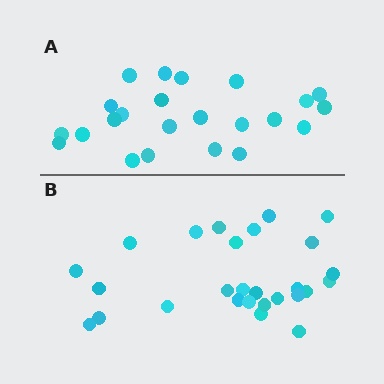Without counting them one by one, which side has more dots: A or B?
Region B (the bottom region) has more dots.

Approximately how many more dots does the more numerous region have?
Region B has about 4 more dots than region A.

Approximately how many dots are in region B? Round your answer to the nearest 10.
About 30 dots. (The exact count is 27, which rounds to 30.)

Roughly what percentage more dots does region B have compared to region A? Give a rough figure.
About 15% more.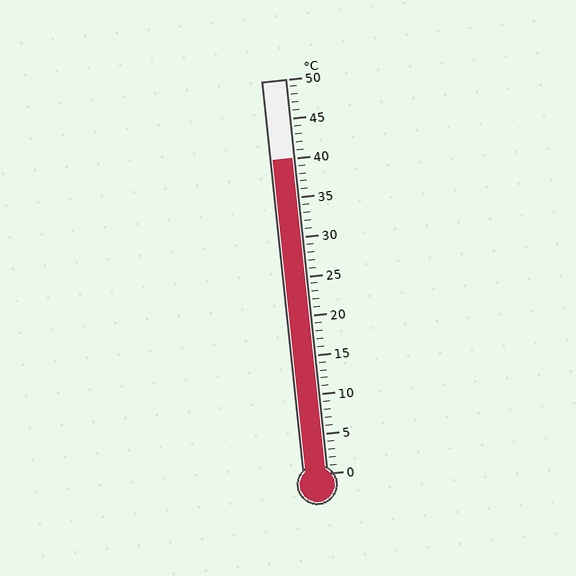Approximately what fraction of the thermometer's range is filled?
The thermometer is filled to approximately 80% of its range.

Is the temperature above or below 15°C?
The temperature is above 15°C.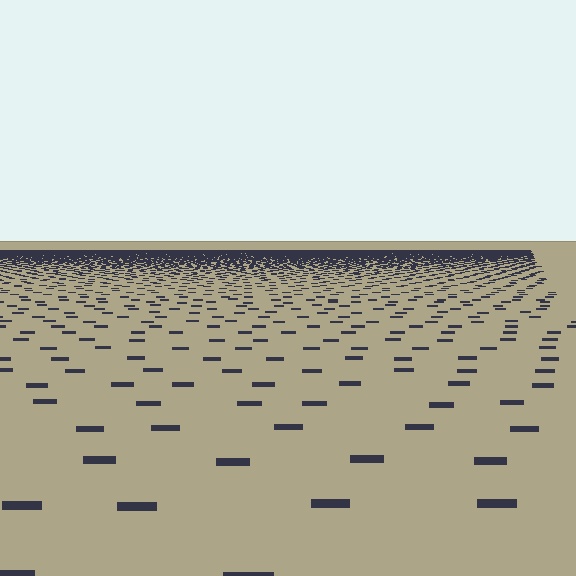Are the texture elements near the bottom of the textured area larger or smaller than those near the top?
Larger. Near the bottom, elements are closer to the viewer and appear at a bigger on-screen size.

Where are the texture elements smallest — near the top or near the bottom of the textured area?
Near the top.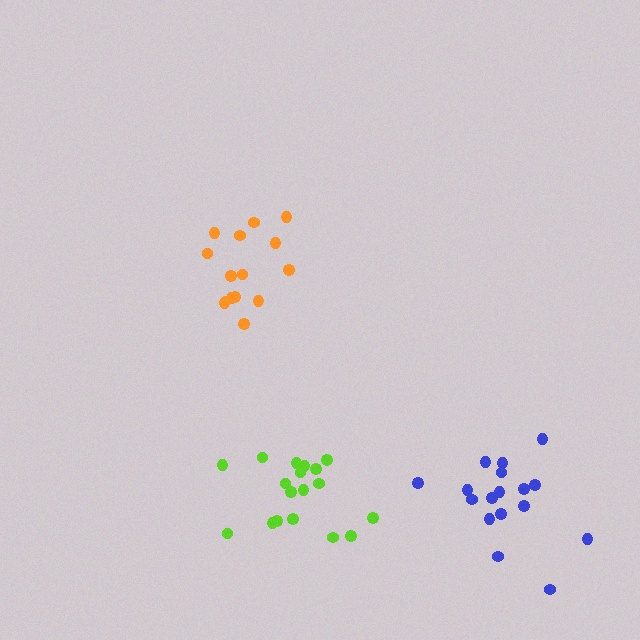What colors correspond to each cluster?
The clusters are colored: orange, lime, blue.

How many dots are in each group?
Group 1: 15 dots, Group 2: 18 dots, Group 3: 17 dots (50 total).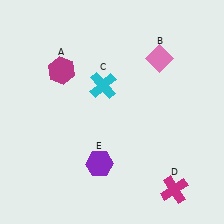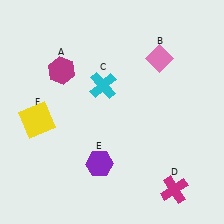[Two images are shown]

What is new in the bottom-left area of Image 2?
A yellow square (F) was added in the bottom-left area of Image 2.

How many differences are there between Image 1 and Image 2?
There is 1 difference between the two images.